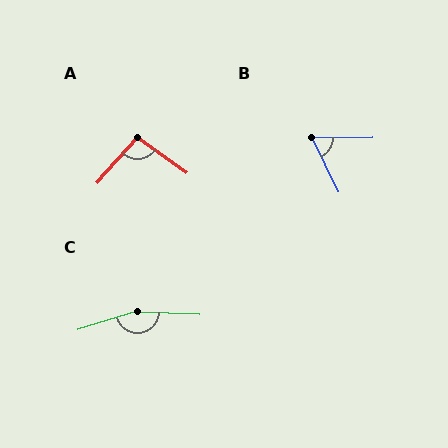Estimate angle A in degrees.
Approximately 96 degrees.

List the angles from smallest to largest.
B (65°), A (96°), C (161°).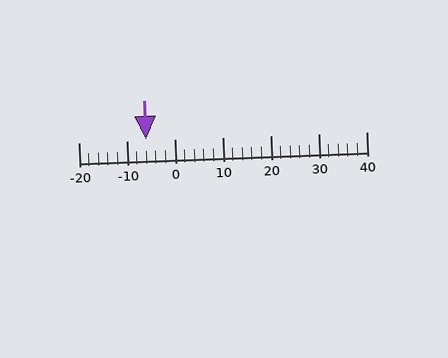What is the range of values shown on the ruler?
The ruler shows values from -20 to 40.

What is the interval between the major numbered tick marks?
The major tick marks are spaced 10 units apart.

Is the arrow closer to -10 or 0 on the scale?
The arrow is closer to -10.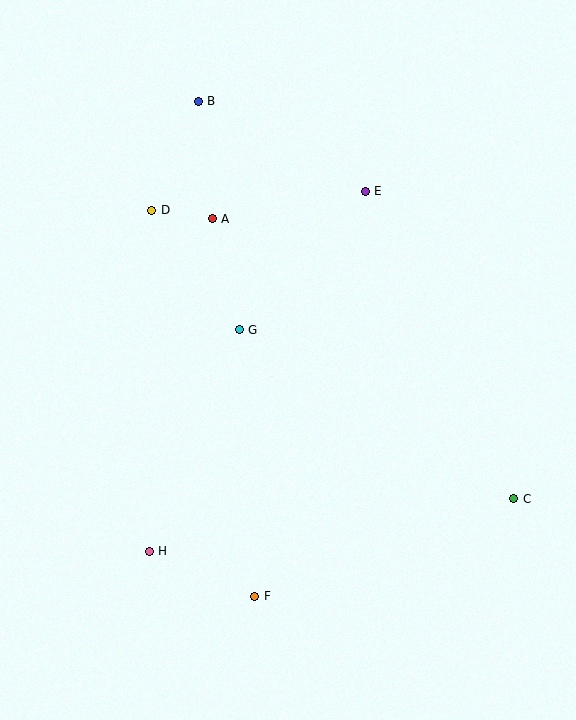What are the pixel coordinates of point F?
Point F is at (255, 596).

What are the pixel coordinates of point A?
Point A is at (212, 219).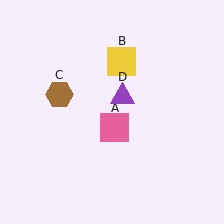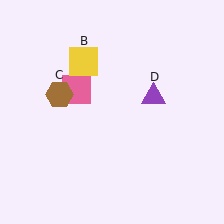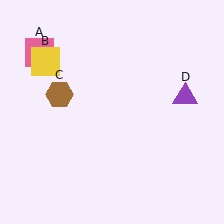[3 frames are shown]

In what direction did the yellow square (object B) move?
The yellow square (object B) moved left.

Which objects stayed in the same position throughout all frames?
Brown hexagon (object C) remained stationary.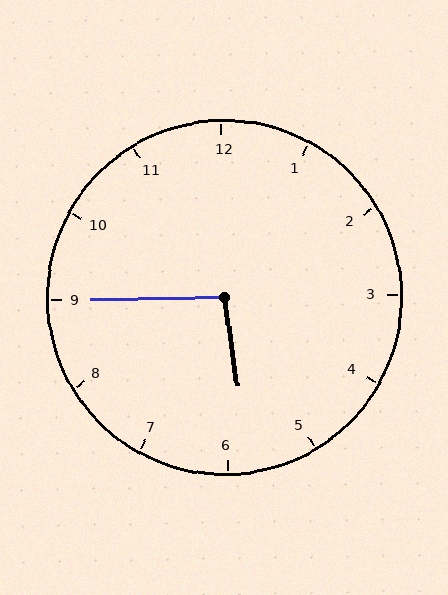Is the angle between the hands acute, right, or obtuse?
It is obtuse.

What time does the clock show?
5:45.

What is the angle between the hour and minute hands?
Approximately 98 degrees.